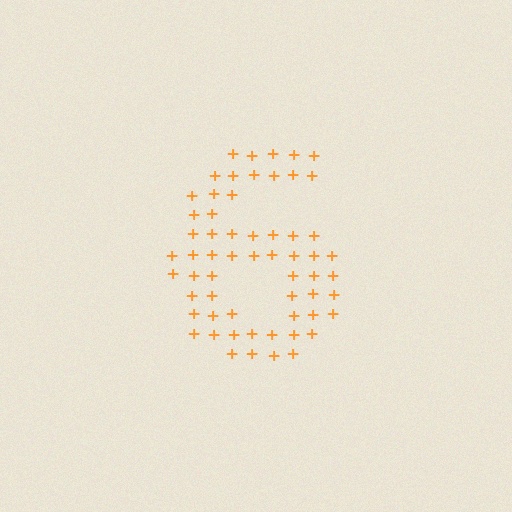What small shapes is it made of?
It is made of small plus signs.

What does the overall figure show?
The overall figure shows the digit 6.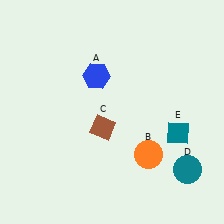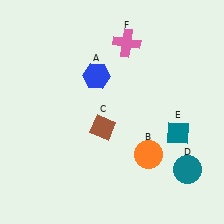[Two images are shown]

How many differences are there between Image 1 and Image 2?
There is 1 difference between the two images.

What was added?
A pink cross (F) was added in Image 2.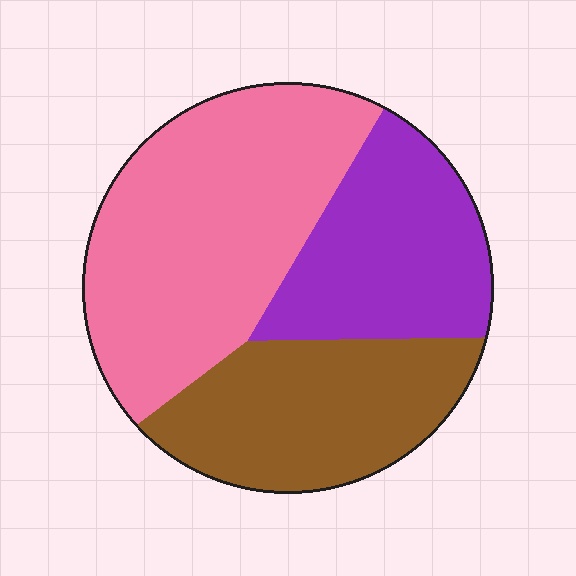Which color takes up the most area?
Pink, at roughly 45%.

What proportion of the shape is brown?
Brown takes up about one quarter (1/4) of the shape.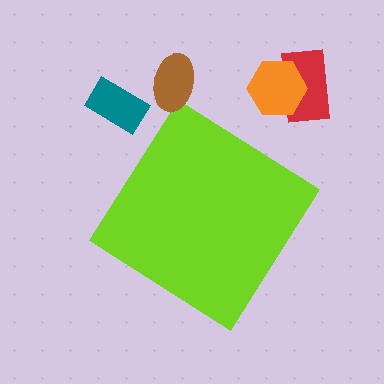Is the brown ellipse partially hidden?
No, the brown ellipse is fully visible.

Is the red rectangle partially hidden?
No, the red rectangle is fully visible.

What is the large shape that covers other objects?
A lime diamond.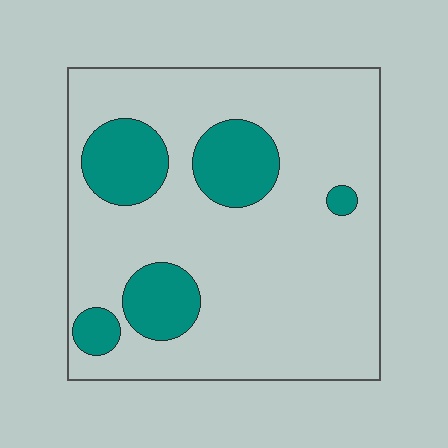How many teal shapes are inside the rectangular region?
5.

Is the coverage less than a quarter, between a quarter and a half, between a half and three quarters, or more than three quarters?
Less than a quarter.